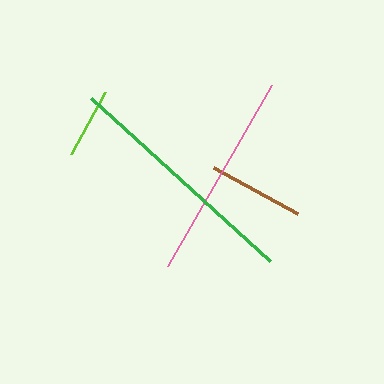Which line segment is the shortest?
The lime line is the shortest at approximately 70 pixels.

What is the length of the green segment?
The green segment is approximately 243 pixels long.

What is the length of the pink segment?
The pink segment is approximately 209 pixels long.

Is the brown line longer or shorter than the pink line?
The pink line is longer than the brown line.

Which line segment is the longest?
The green line is the longest at approximately 243 pixels.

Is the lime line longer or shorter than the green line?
The green line is longer than the lime line.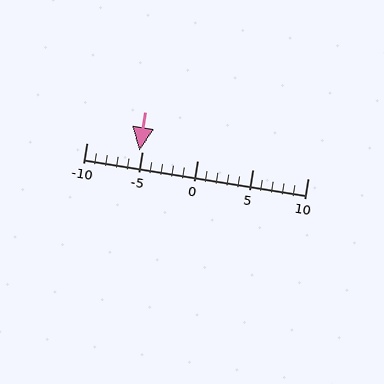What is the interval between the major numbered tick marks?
The major tick marks are spaced 5 units apart.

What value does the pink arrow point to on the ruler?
The pink arrow points to approximately -5.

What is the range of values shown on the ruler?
The ruler shows values from -10 to 10.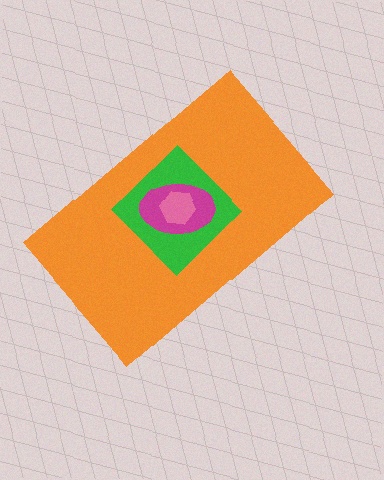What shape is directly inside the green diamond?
The magenta ellipse.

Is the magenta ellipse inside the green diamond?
Yes.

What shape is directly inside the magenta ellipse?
The pink hexagon.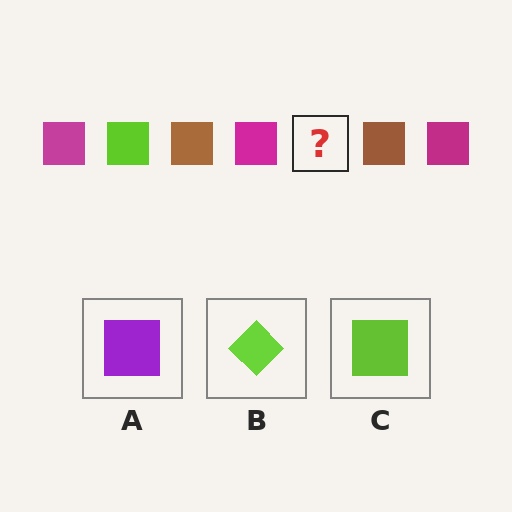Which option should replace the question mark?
Option C.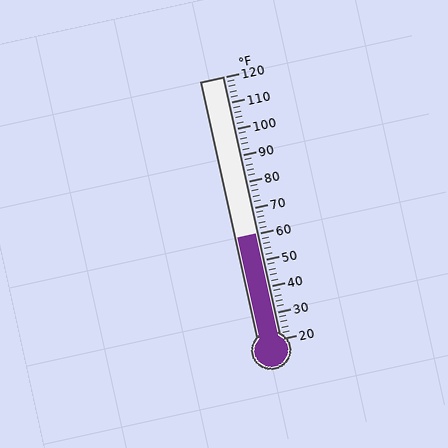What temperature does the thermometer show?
The thermometer shows approximately 60°F.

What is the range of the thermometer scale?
The thermometer scale ranges from 20°F to 120°F.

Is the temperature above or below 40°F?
The temperature is above 40°F.